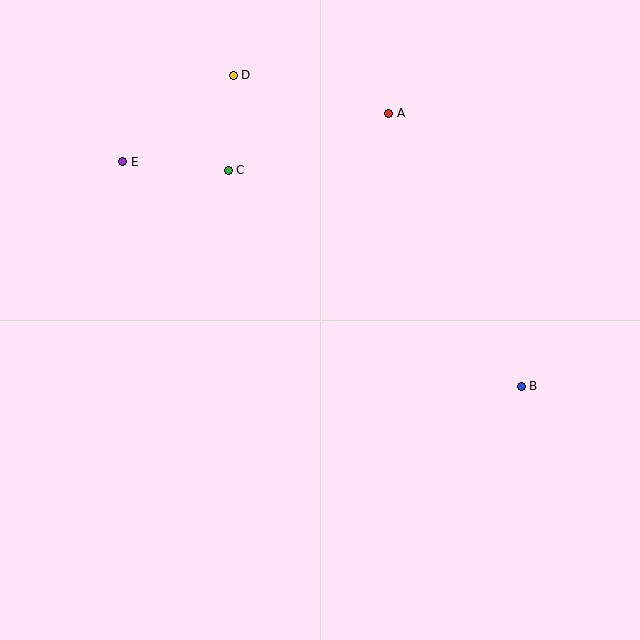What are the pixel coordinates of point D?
Point D is at (233, 75).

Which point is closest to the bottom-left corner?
Point E is closest to the bottom-left corner.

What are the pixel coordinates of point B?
Point B is at (521, 386).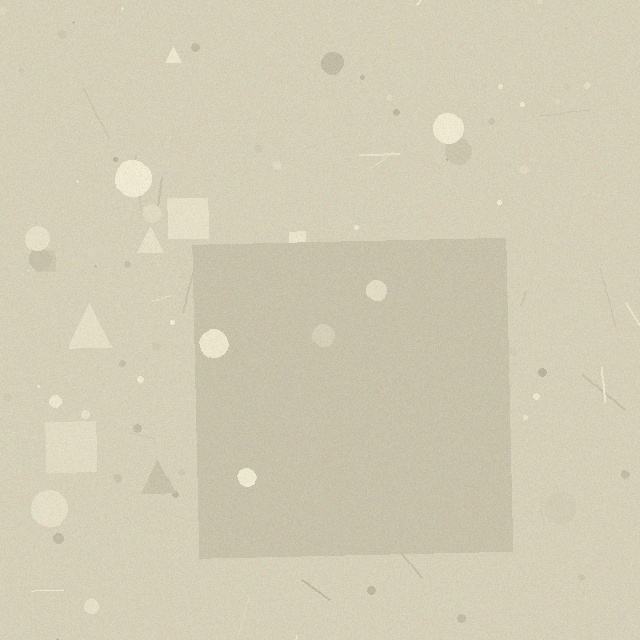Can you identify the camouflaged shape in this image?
The camouflaged shape is a square.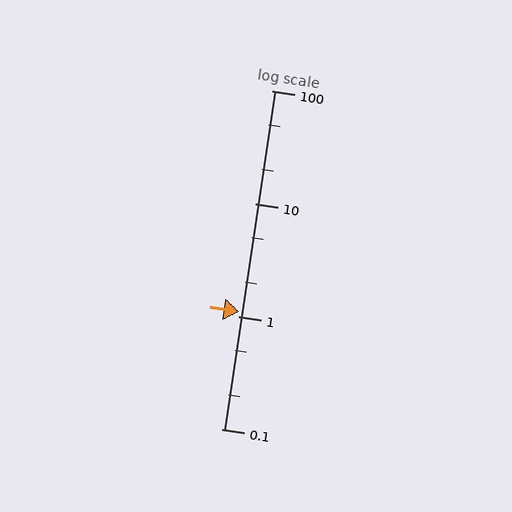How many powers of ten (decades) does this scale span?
The scale spans 3 decades, from 0.1 to 100.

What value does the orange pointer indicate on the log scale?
The pointer indicates approximately 1.1.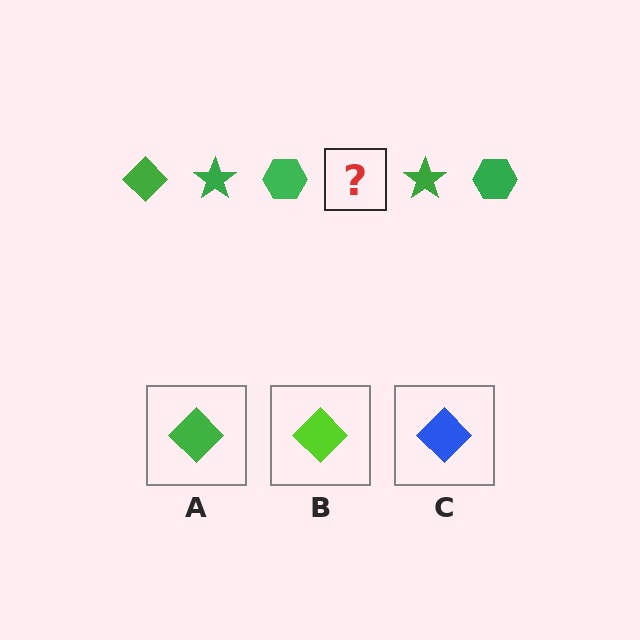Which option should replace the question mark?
Option A.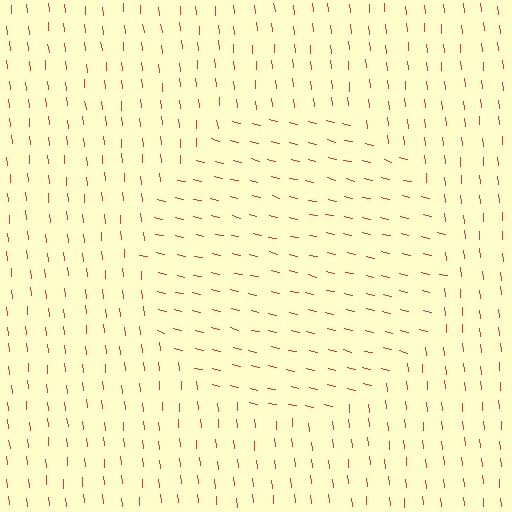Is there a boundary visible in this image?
Yes, there is a texture boundary formed by a change in line orientation.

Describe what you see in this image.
The image is filled with small red line segments. A circle region in the image has lines oriented differently from the surrounding lines, creating a visible texture boundary.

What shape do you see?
I see a circle.